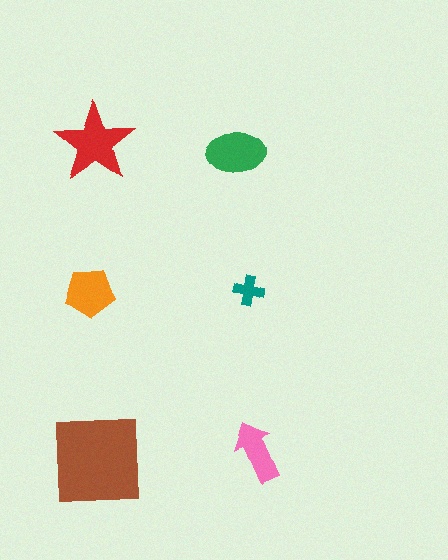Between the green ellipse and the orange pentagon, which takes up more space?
The green ellipse.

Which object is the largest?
The brown square.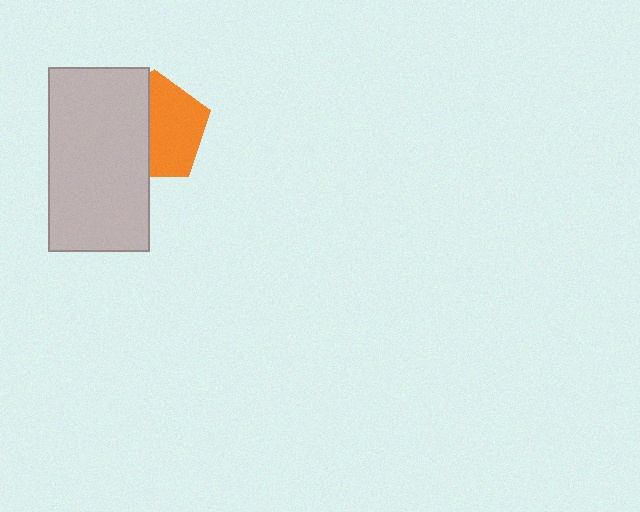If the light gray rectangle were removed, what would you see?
You would see the complete orange pentagon.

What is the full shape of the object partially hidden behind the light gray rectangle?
The partially hidden object is an orange pentagon.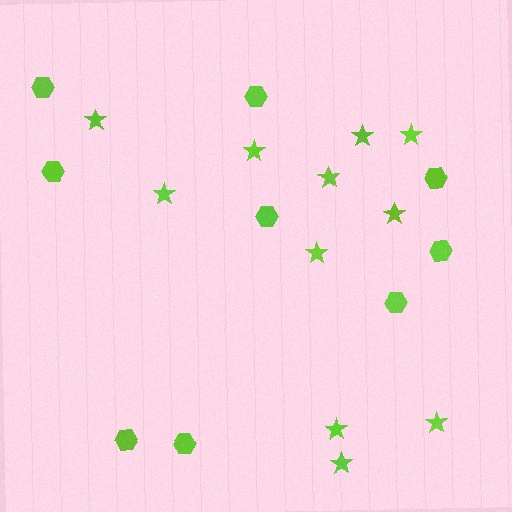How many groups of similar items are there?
There are 2 groups: one group of stars (11) and one group of hexagons (9).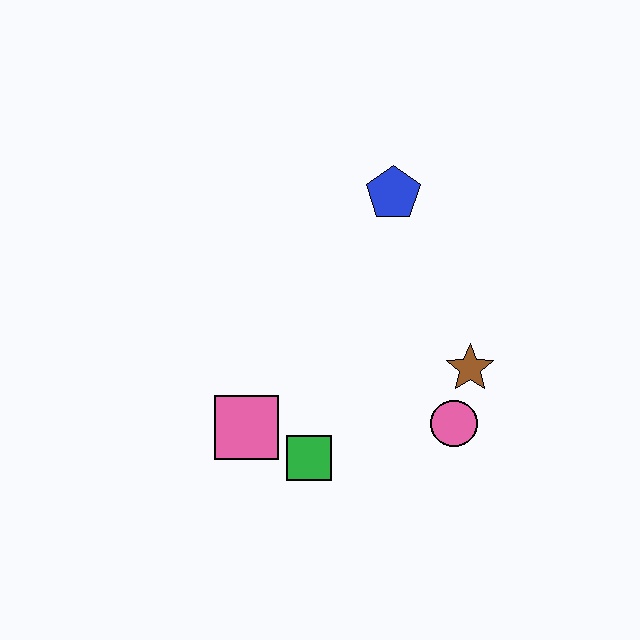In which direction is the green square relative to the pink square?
The green square is to the right of the pink square.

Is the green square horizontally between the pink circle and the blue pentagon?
No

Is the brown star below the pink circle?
No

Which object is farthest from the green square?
The blue pentagon is farthest from the green square.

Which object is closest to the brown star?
The pink circle is closest to the brown star.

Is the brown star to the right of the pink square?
Yes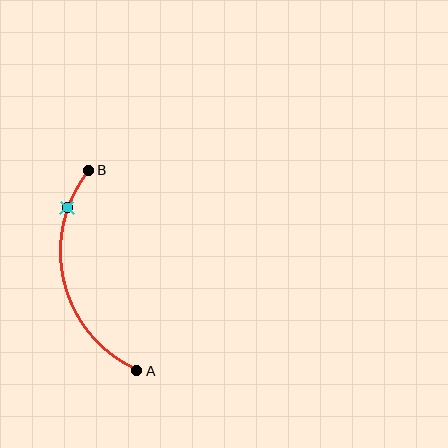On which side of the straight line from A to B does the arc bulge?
The arc bulges to the left of the straight line connecting A and B.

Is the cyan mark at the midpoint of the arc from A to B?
No. The cyan mark lies on the arc but is closer to endpoint B. The arc midpoint would be at the point on the curve equidistant along the arc from both A and B.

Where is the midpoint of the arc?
The arc midpoint is the point on the curve farthest from the straight line joining A and B. It sits to the left of that line.